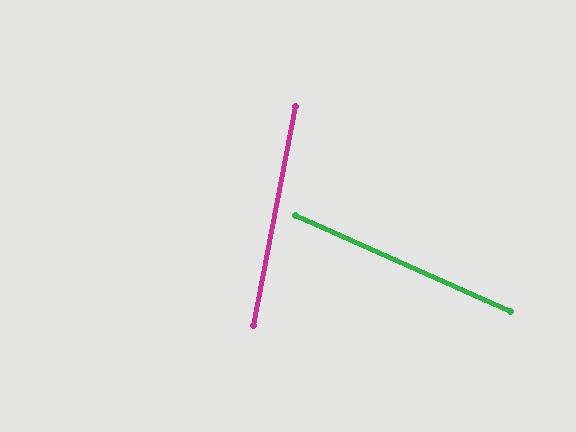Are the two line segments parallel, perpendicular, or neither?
Neither parallel nor perpendicular — they differ by about 77°.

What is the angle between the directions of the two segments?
Approximately 77 degrees.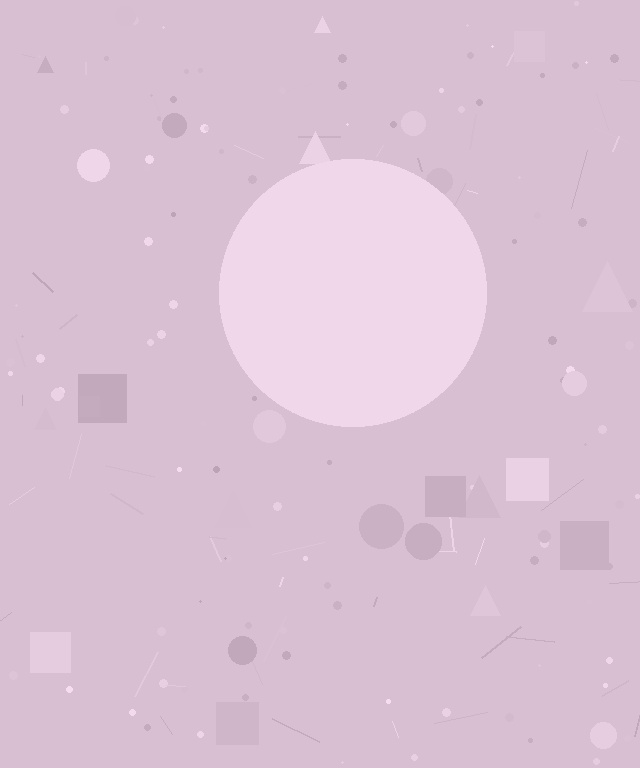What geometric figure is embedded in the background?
A circle is embedded in the background.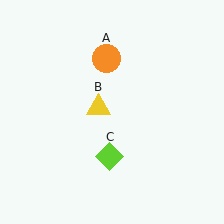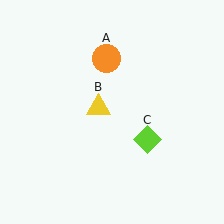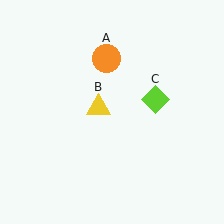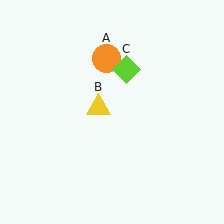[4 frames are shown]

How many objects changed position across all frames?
1 object changed position: lime diamond (object C).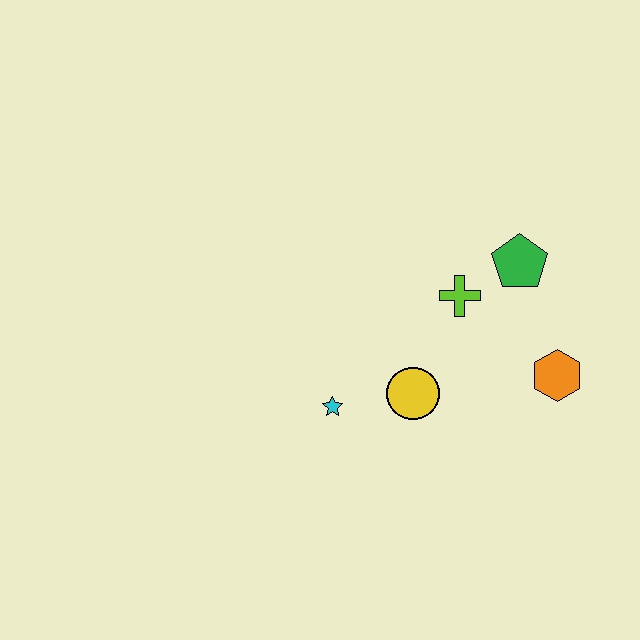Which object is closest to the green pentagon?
The lime cross is closest to the green pentagon.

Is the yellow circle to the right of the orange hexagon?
No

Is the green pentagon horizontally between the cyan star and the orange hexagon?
Yes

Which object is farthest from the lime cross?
The cyan star is farthest from the lime cross.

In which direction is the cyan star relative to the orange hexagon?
The cyan star is to the left of the orange hexagon.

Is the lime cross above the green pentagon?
No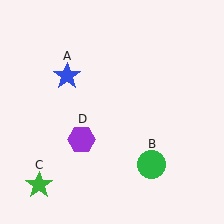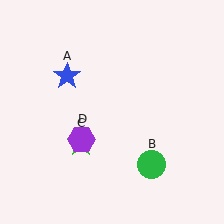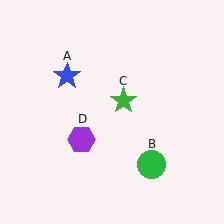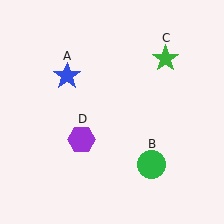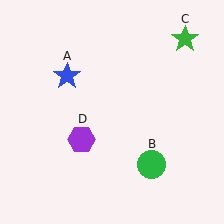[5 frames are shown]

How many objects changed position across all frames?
1 object changed position: green star (object C).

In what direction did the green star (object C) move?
The green star (object C) moved up and to the right.